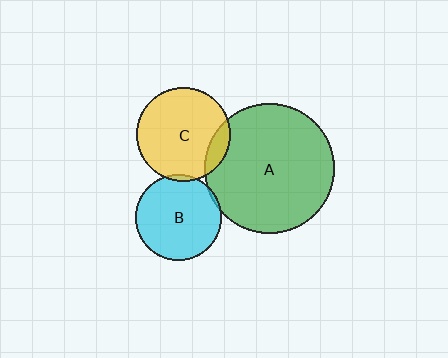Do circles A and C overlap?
Yes.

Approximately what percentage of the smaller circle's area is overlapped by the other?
Approximately 10%.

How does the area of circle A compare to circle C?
Approximately 1.9 times.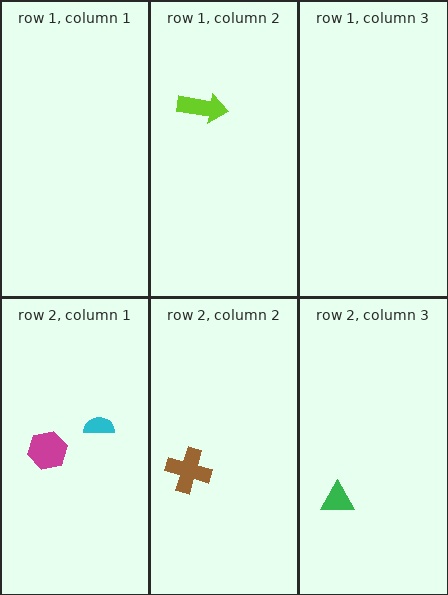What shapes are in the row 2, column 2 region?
The brown cross.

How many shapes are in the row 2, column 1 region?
2.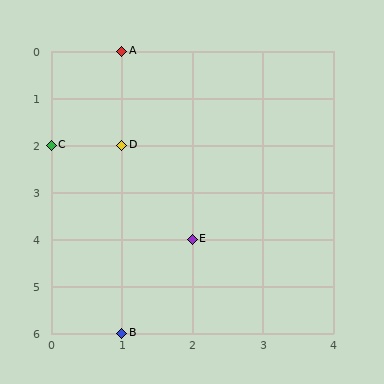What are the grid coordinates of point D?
Point D is at grid coordinates (1, 2).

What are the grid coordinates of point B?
Point B is at grid coordinates (1, 6).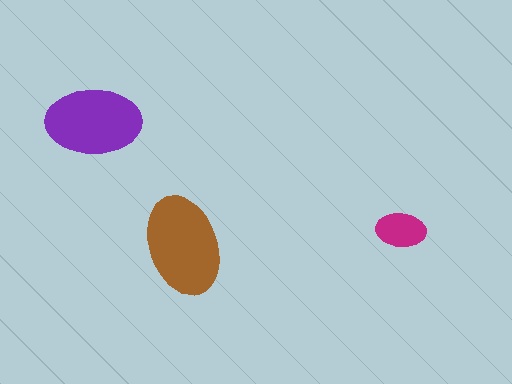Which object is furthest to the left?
The purple ellipse is leftmost.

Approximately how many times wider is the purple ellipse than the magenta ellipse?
About 2 times wider.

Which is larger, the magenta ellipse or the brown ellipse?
The brown one.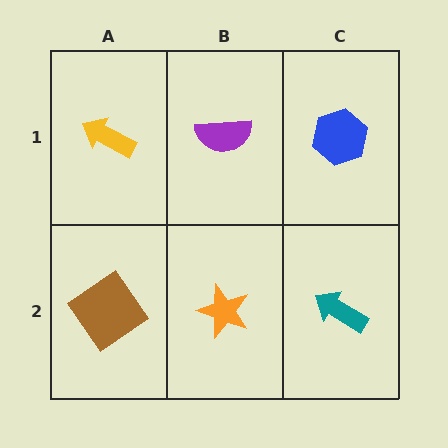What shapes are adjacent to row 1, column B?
An orange star (row 2, column B), a yellow arrow (row 1, column A), a blue hexagon (row 1, column C).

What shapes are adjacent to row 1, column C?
A teal arrow (row 2, column C), a purple semicircle (row 1, column B).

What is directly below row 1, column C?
A teal arrow.